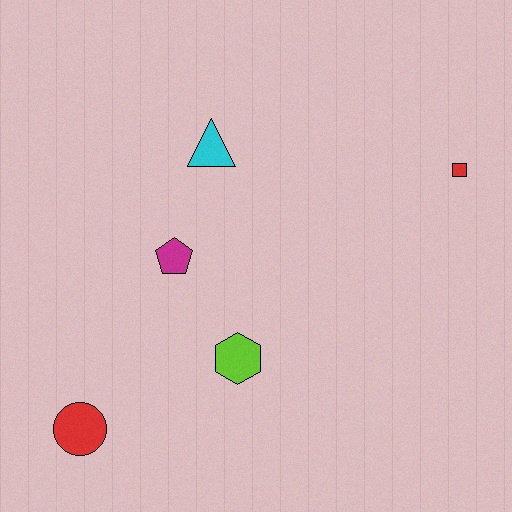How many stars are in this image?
There are no stars.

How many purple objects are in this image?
There are no purple objects.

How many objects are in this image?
There are 5 objects.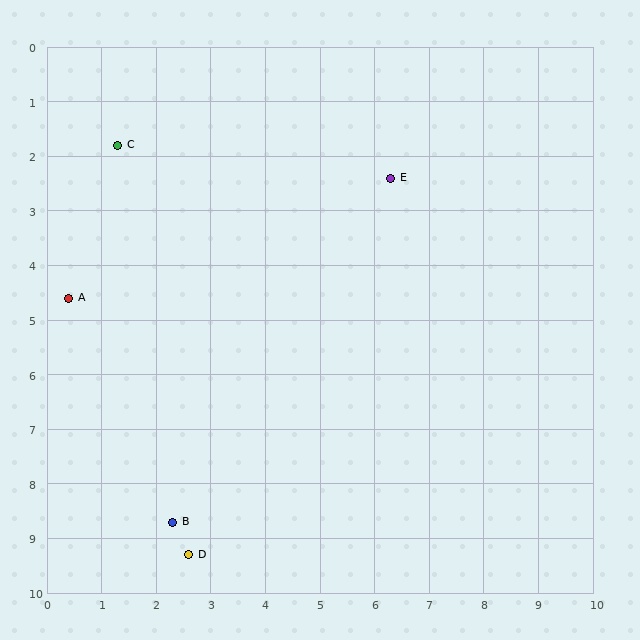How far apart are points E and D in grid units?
Points E and D are about 7.8 grid units apart.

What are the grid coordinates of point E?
Point E is at approximately (6.3, 2.4).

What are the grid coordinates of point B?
Point B is at approximately (2.3, 8.7).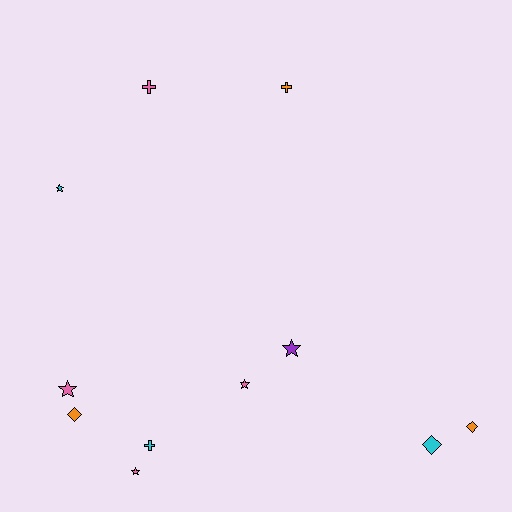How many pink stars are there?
There are 3 pink stars.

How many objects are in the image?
There are 11 objects.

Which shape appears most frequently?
Star, with 5 objects.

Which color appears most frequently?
Pink, with 4 objects.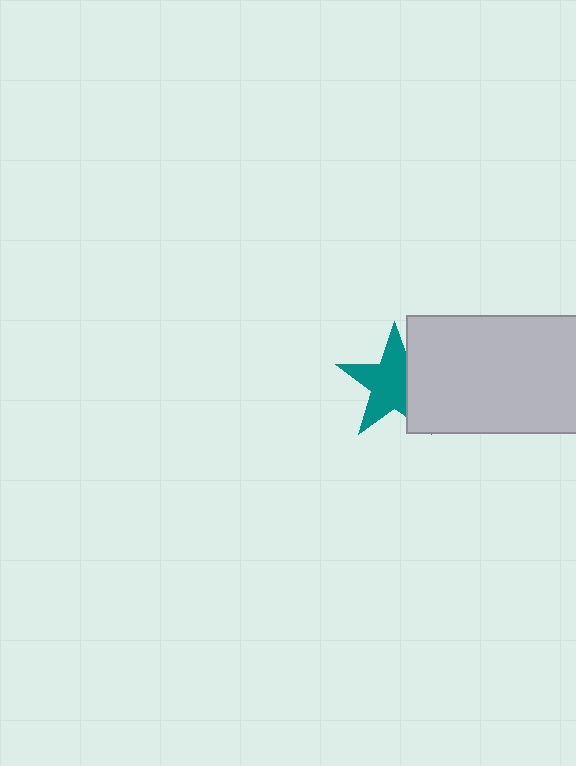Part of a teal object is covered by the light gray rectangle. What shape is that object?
It is a star.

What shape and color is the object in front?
The object in front is a light gray rectangle.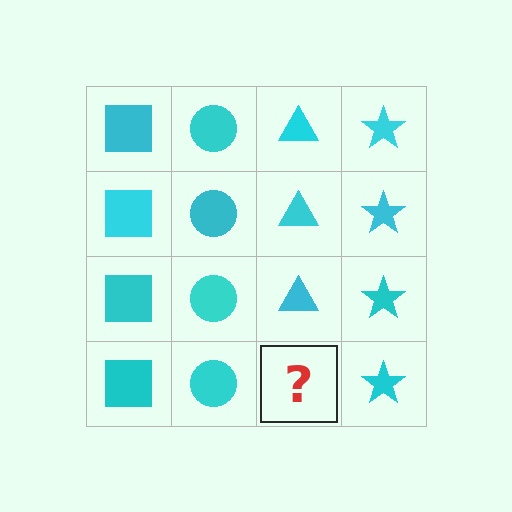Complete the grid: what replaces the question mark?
The question mark should be replaced with a cyan triangle.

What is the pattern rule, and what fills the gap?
The rule is that each column has a consistent shape. The gap should be filled with a cyan triangle.